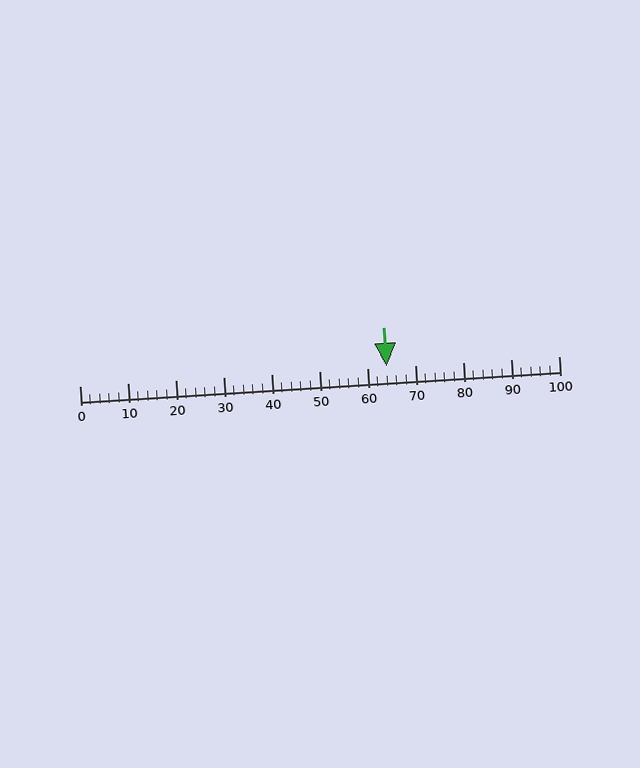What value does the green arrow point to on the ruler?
The green arrow points to approximately 64.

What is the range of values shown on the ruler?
The ruler shows values from 0 to 100.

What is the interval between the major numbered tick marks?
The major tick marks are spaced 10 units apart.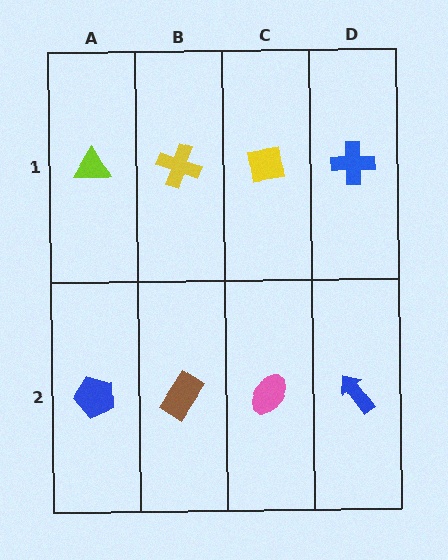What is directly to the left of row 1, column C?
A yellow cross.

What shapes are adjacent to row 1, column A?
A blue pentagon (row 2, column A), a yellow cross (row 1, column B).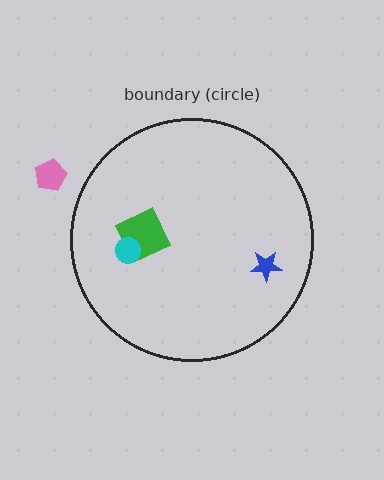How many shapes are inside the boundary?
3 inside, 1 outside.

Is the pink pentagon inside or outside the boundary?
Outside.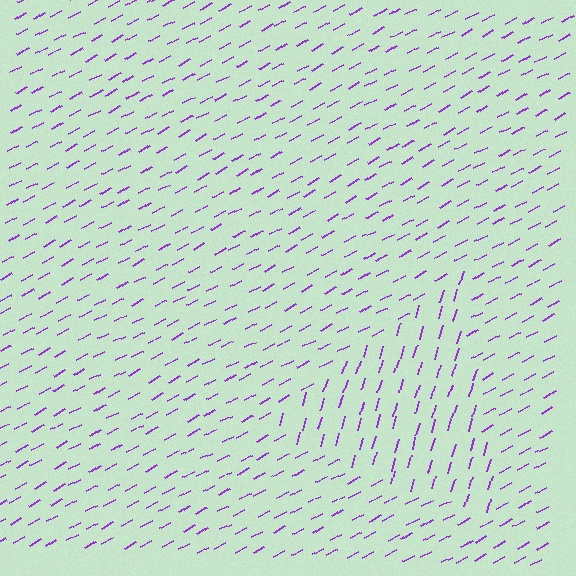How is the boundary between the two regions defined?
The boundary is defined purely by a change in line orientation (approximately 45 degrees difference). All lines are the same color and thickness.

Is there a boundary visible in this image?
Yes, there is a texture boundary formed by a change in line orientation.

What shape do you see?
I see a triangle.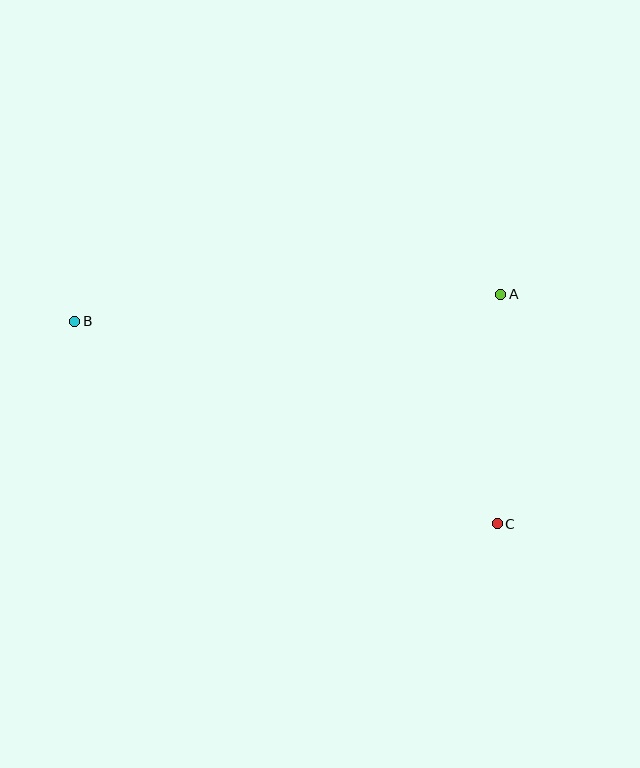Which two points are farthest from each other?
Points B and C are farthest from each other.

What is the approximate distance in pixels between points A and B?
The distance between A and B is approximately 427 pixels.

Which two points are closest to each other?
Points A and C are closest to each other.